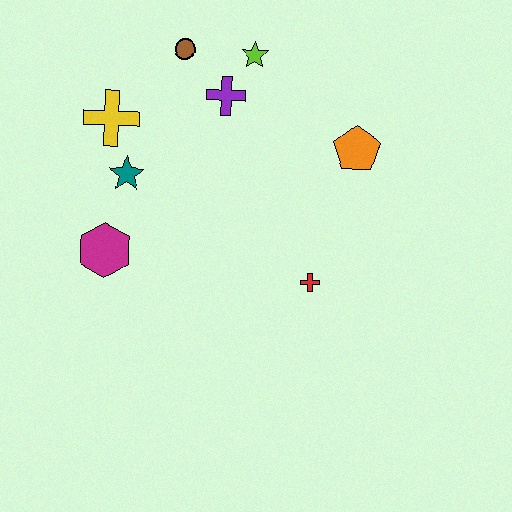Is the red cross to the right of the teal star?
Yes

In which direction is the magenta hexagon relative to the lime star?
The magenta hexagon is below the lime star.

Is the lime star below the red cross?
No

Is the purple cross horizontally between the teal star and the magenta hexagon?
No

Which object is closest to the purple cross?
The lime star is closest to the purple cross.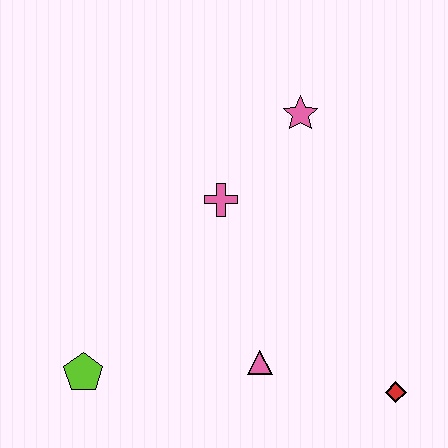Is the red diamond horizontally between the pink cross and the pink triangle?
No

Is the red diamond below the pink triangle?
Yes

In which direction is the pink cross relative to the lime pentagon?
The pink cross is above the lime pentagon.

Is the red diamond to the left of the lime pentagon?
No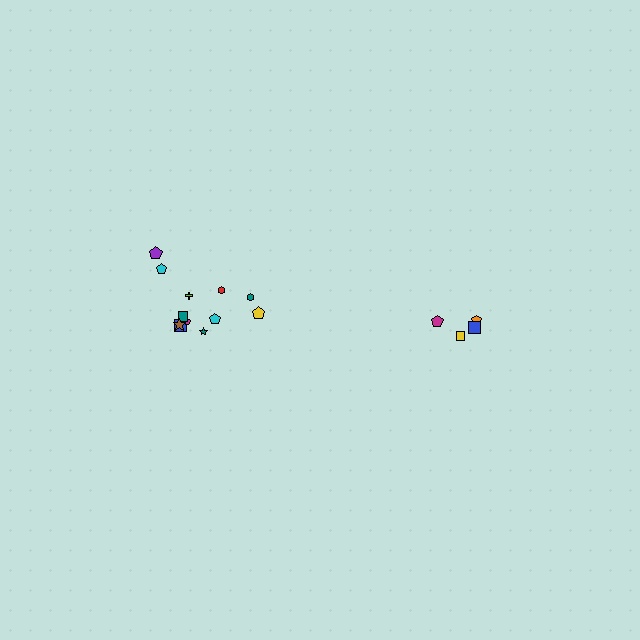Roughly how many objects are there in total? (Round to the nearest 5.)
Roughly 15 objects in total.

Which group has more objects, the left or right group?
The left group.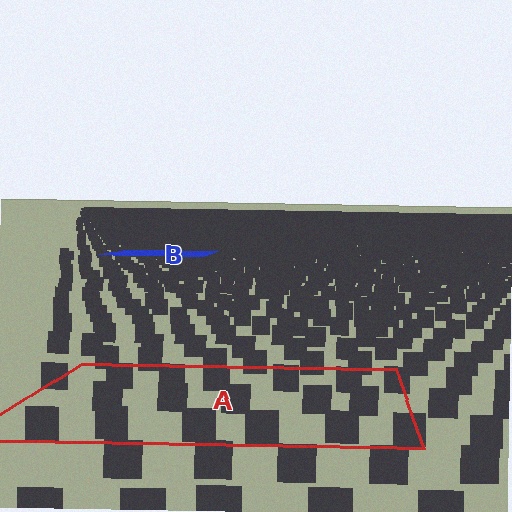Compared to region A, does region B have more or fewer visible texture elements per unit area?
Region B has more texture elements per unit area — they are packed more densely because it is farther away.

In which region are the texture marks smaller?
The texture marks are smaller in region B, because it is farther away.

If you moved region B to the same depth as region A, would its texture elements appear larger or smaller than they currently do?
They would appear larger. At a closer depth, the same texture elements are projected at a bigger on-screen size.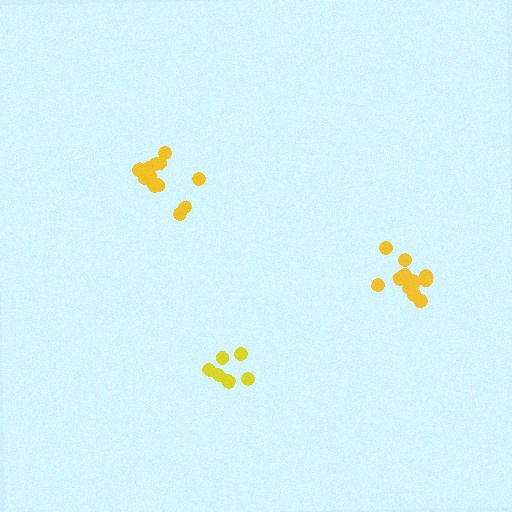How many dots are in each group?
Group 1: 7 dots, Group 2: 13 dots, Group 3: 12 dots (32 total).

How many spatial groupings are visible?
There are 3 spatial groupings.